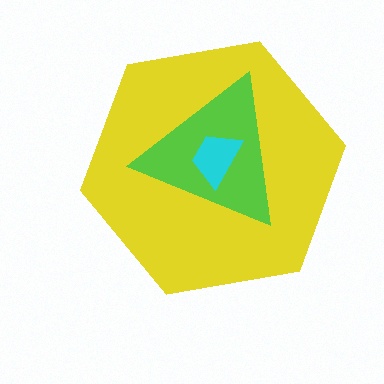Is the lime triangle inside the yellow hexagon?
Yes.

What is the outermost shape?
The yellow hexagon.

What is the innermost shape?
The cyan trapezoid.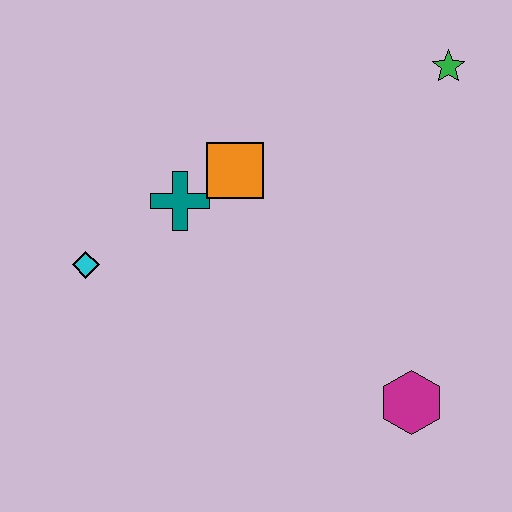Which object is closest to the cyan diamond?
The teal cross is closest to the cyan diamond.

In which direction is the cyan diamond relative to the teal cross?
The cyan diamond is to the left of the teal cross.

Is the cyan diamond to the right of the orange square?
No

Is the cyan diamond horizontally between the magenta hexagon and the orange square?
No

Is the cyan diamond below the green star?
Yes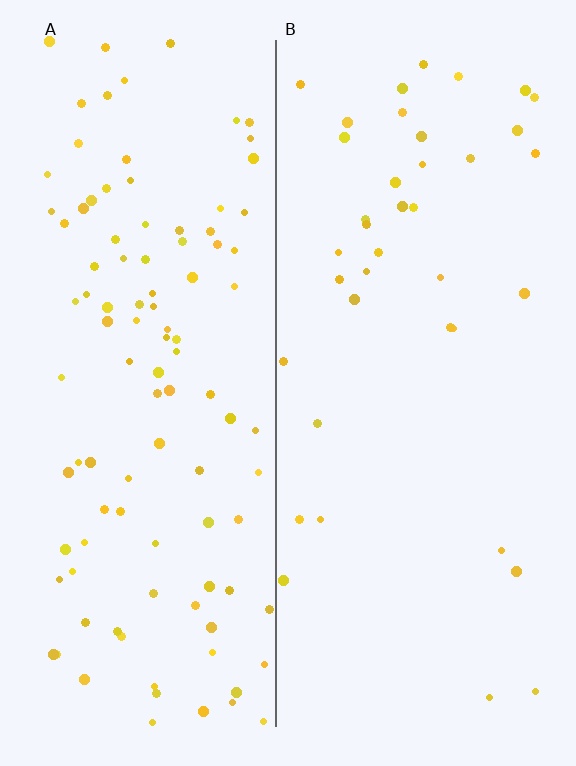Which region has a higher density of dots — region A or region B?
A (the left).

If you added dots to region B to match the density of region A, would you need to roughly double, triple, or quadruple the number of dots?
Approximately triple.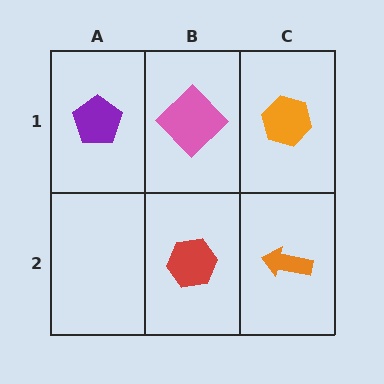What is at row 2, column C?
An orange arrow.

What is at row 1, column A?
A purple pentagon.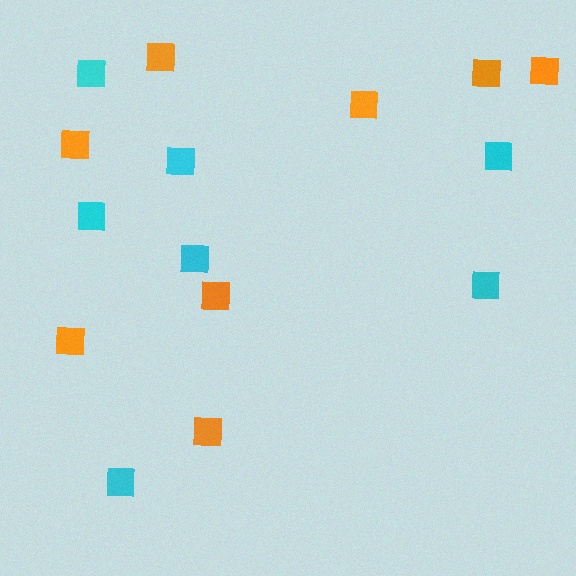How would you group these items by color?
There are 2 groups: one group of orange squares (8) and one group of cyan squares (7).